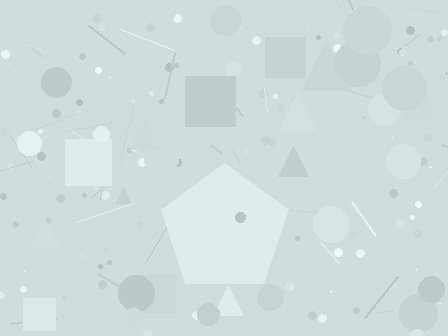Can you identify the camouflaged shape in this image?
The camouflaged shape is a pentagon.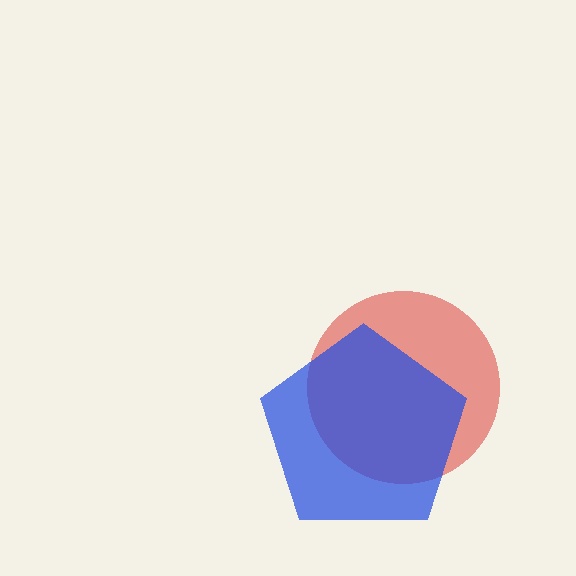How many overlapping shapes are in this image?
There are 2 overlapping shapes in the image.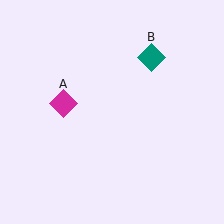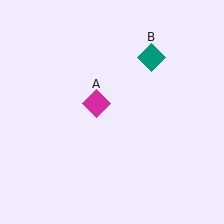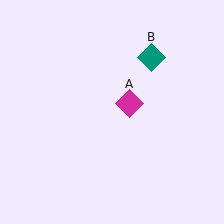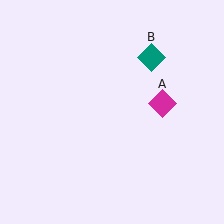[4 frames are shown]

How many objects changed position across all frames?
1 object changed position: magenta diamond (object A).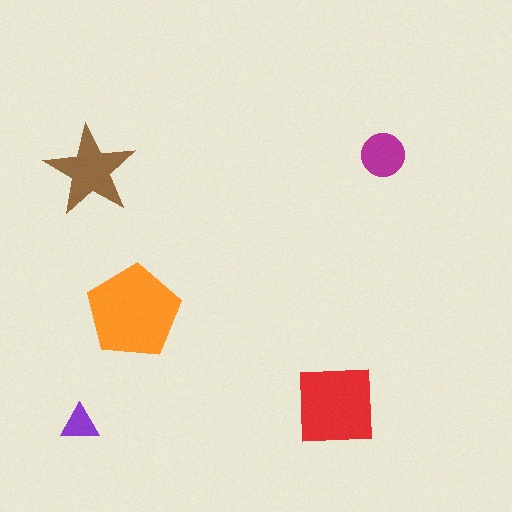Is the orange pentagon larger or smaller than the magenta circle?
Larger.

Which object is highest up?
The magenta circle is topmost.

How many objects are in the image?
There are 5 objects in the image.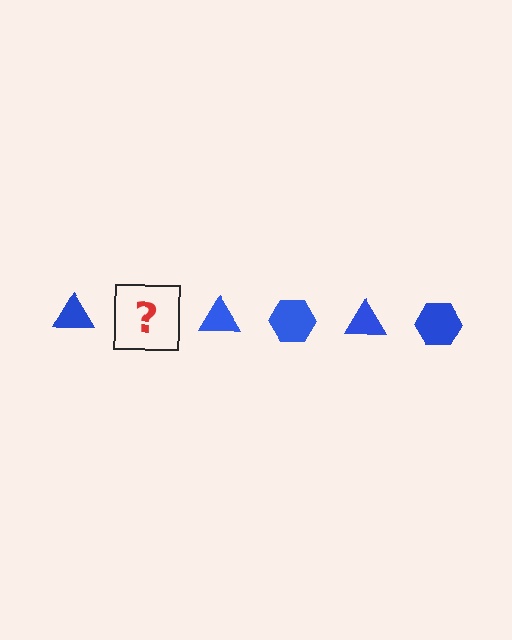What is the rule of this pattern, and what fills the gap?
The rule is that the pattern cycles through triangle, hexagon shapes in blue. The gap should be filled with a blue hexagon.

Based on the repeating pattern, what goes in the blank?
The blank should be a blue hexagon.